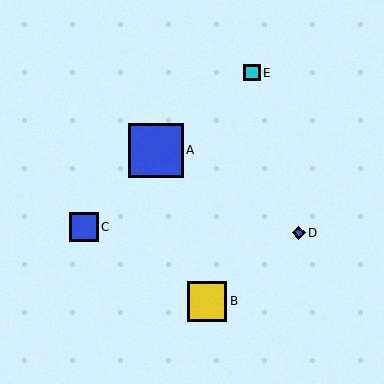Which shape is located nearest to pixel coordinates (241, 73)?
The cyan square (labeled E) at (252, 73) is nearest to that location.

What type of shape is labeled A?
Shape A is a blue square.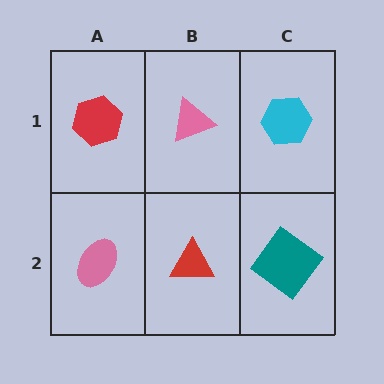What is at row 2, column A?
A pink ellipse.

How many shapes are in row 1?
3 shapes.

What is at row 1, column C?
A cyan hexagon.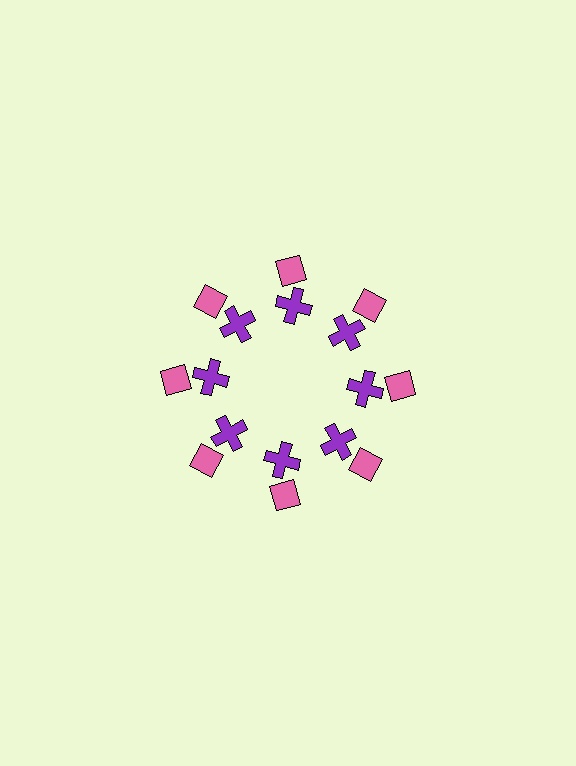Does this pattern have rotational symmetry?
Yes, this pattern has 8-fold rotational symmetry. It looks the same after rotating 45 degrees around the center.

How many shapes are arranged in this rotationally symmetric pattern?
There are 16 shapes, arranged in 8 groups of 2.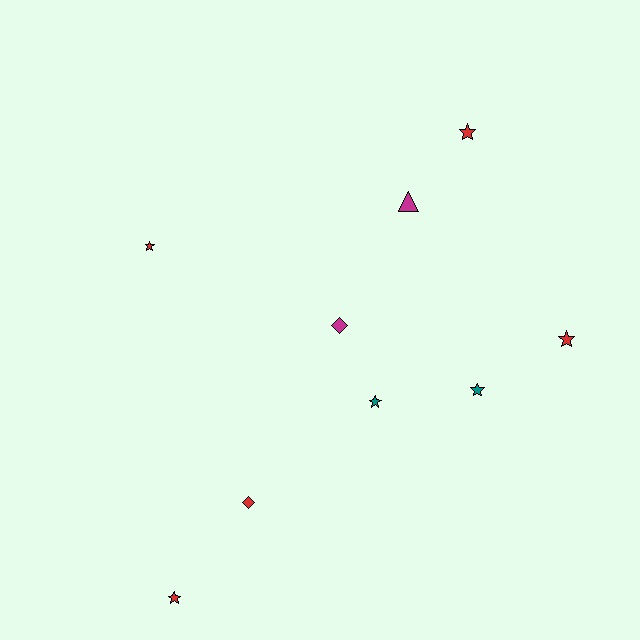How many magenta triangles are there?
There is 1 magenta triangle.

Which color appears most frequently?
Red, with 5 objects.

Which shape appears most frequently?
Star, with 6 objects.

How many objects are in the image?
There are 9 objects.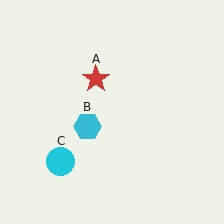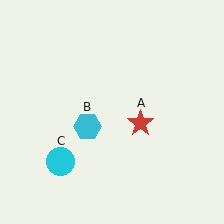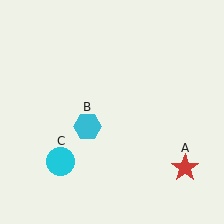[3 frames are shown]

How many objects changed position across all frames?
1 object changed position: red star (object A).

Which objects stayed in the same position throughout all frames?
Cyan hexagon (object B) and cyan circle (object C) remained stationary.